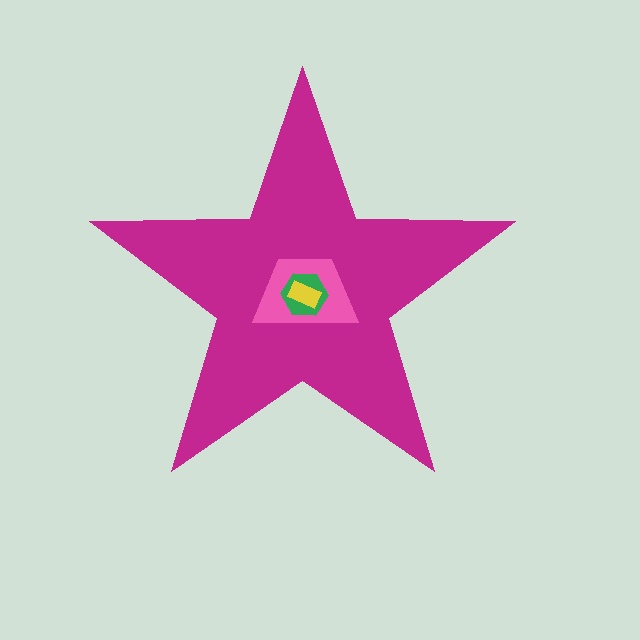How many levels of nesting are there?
4.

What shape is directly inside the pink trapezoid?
The green hexagon.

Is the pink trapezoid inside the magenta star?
Yes.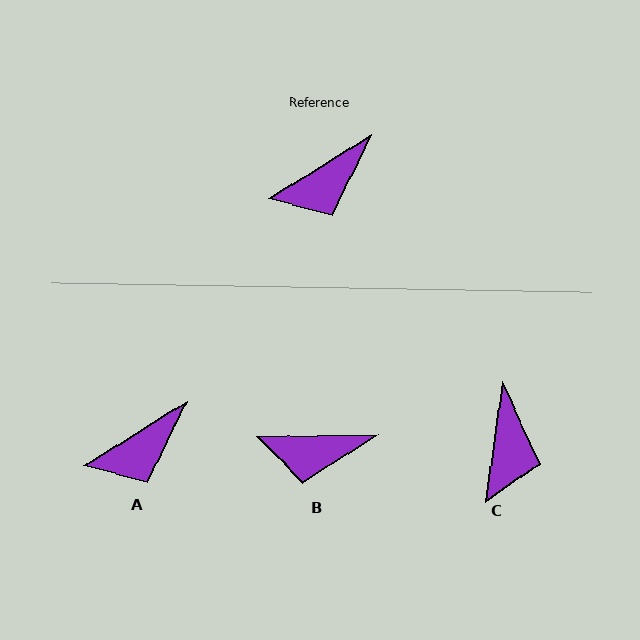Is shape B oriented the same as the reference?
No, it is off by about 31 degrees.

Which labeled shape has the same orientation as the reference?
A.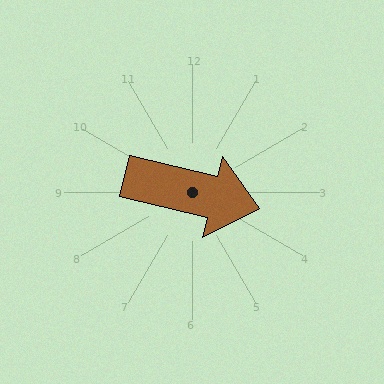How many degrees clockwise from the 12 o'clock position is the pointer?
Approximately 104 degrees.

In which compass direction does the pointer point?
East.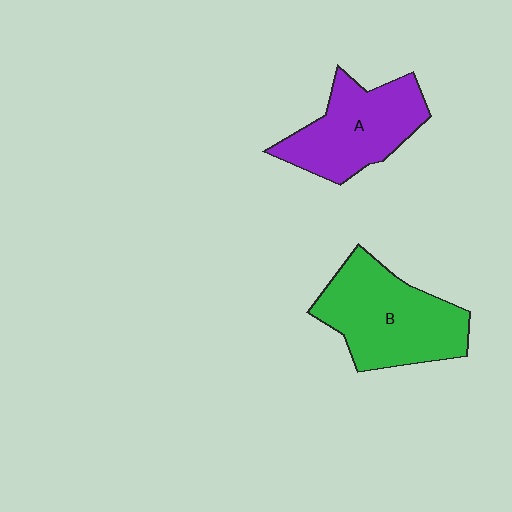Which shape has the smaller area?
Shape A (purple).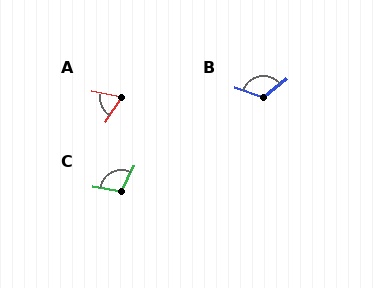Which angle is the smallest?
A, at approximately 67 degrees.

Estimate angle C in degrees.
Approximately 106 degrees.